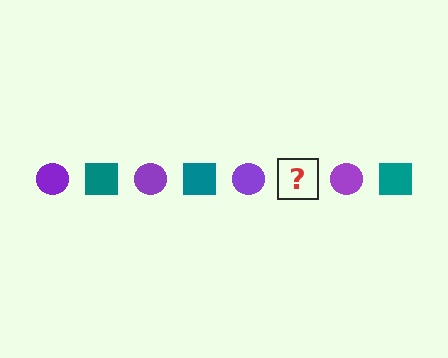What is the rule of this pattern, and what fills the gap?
The rule is that the pattern alternates between purple circle and teal square. The gap should be filled with a teal square.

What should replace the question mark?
The question mark should be replaced with a teal square.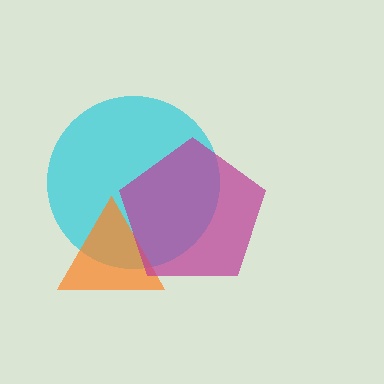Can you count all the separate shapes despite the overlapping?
Yes, there are 3 separate shapes.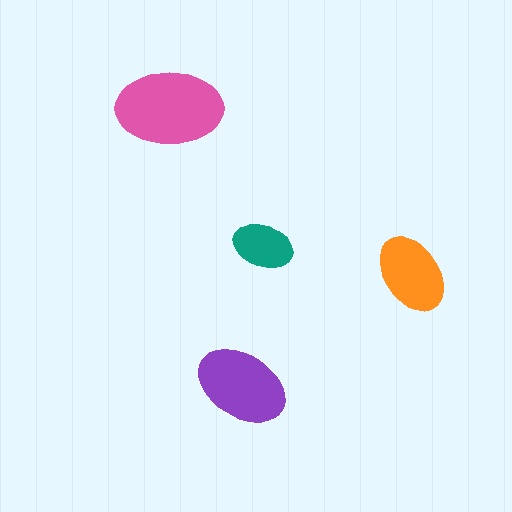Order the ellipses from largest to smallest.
the pink one, the purple one, the orange one, the teal one.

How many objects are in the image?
There are 4 objects in the image.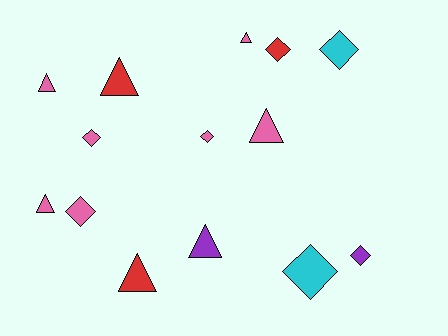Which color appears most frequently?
Pink, with 7 objects.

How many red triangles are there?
There are 2 red triangles.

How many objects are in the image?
There are 14 objects.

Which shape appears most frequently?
Triangle, with 7 objects.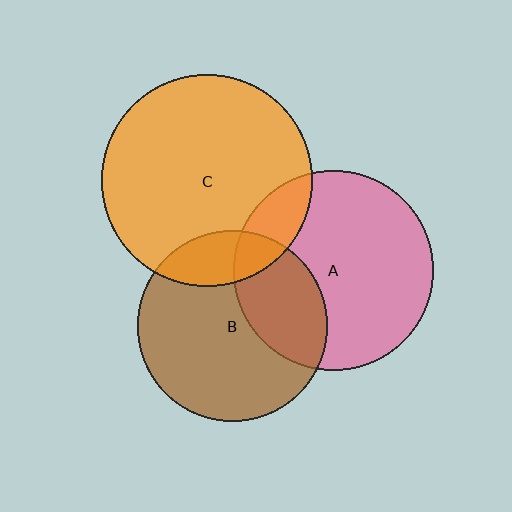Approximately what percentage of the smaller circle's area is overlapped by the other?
Approximately 20%.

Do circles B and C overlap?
Yes.